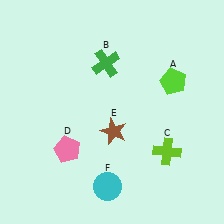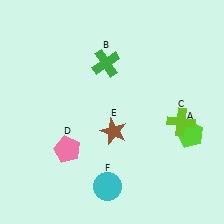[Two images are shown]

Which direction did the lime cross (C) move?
The lime cross (C) moved up.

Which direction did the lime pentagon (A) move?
The lime pentagon (A) moved down.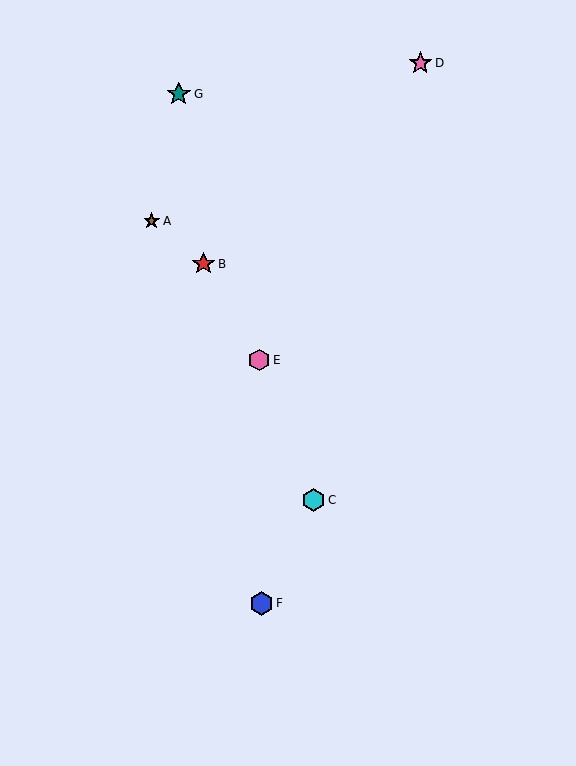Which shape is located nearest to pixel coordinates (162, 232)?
The brown star (labeled A) at (152, 221) is nearest to that location.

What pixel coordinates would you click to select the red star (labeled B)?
Click at (203, 264) to select the red star B.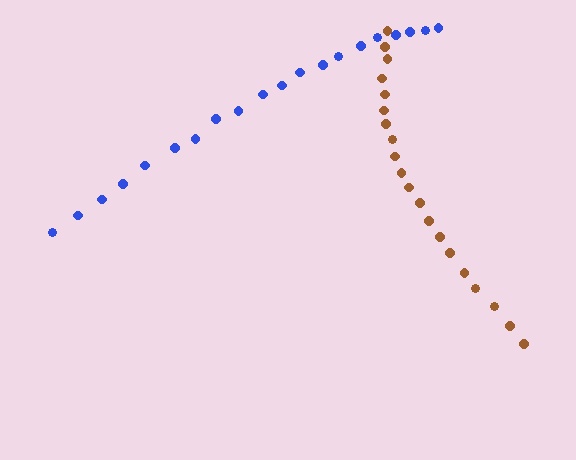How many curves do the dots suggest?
There are 2 distinct paths.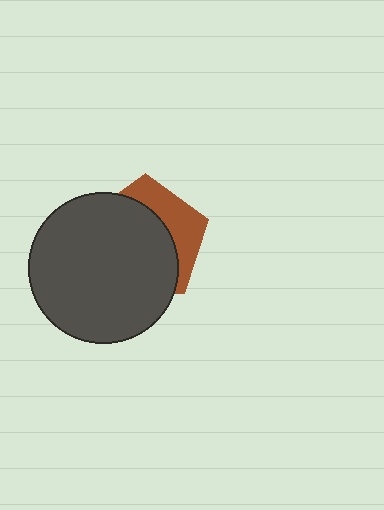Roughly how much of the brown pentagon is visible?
A small part of it is visible (roughly 32%).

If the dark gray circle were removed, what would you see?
You would see the complete brown pentagon.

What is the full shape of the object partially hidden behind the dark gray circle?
The partially hidden object is a brown pentagon.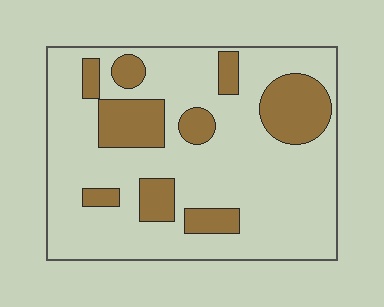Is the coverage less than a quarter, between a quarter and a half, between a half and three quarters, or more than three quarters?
Less than a quarter.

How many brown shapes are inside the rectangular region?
9.